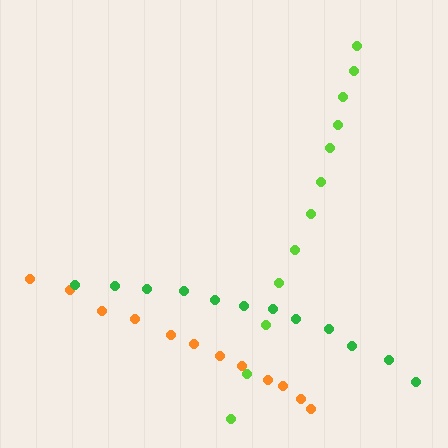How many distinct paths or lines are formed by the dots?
There are 3 distinct paths.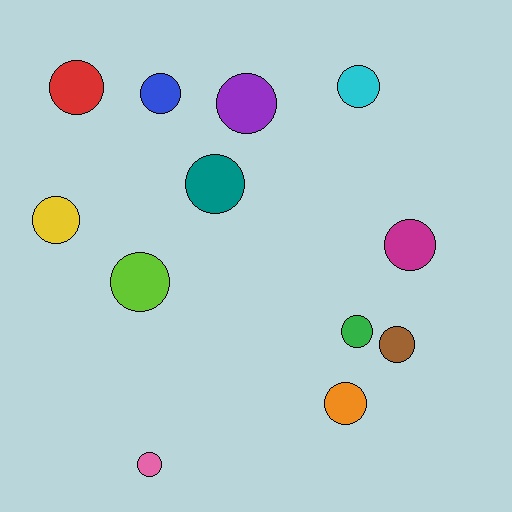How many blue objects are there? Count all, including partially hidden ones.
There is 1 blue object.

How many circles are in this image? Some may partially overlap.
There are 12 circles.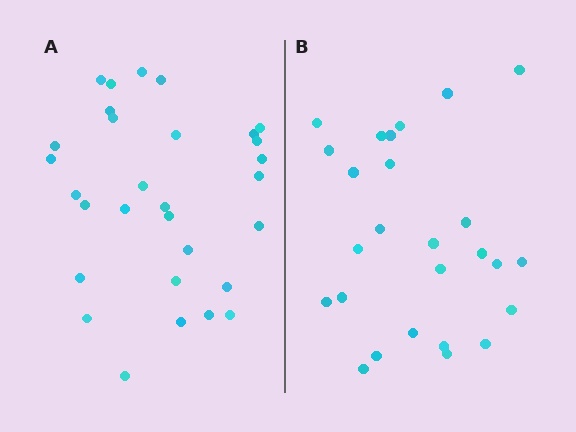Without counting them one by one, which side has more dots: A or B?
Region A (the left region) has more dots.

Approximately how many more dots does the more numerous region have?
Region A has about 4 more dots than region B.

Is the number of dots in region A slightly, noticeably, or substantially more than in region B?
Region A has only slightly more — the two regions are fairly close. The ratio is roughly 1.2 to 1.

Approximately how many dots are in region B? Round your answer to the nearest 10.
About 30 dots. (The exact count is 26, which rounds to 30.)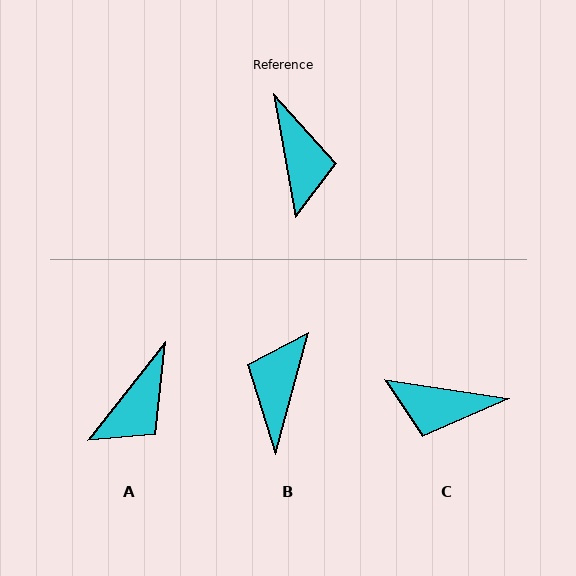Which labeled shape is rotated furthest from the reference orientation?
B, about 155 degrees away.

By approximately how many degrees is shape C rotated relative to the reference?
Approximately 109 degrees clockwise.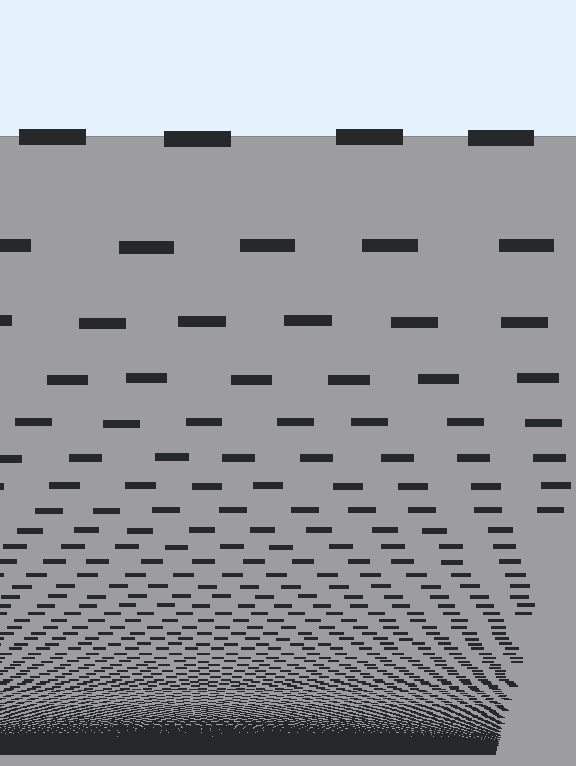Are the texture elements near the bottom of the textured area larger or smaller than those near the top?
Smaller. The gradient is inverted — elements near the bottom are smaller and denser.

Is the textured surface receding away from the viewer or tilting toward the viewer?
The surface appears to tilt toward the viewer. Texture elements get larger and sparser toward the top.